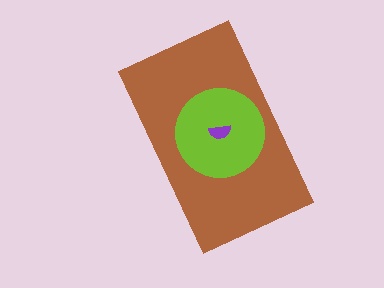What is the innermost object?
The purple semicircle.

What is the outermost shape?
The brown rectangle.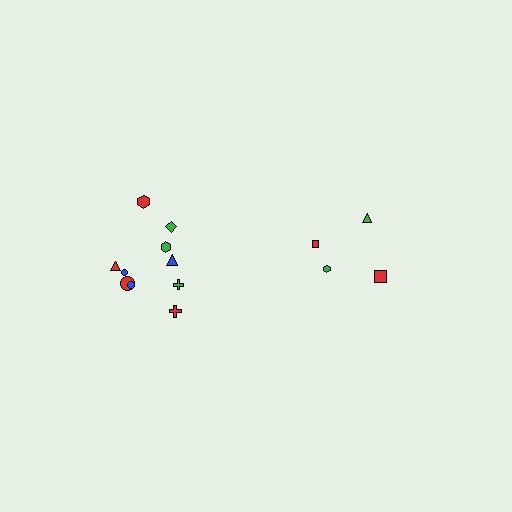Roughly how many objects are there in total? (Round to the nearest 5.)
Roughly 15 objects in total.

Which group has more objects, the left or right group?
The left group.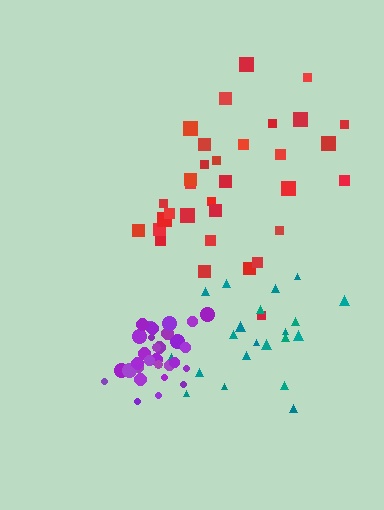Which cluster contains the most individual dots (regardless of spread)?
Red (33).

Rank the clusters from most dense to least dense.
purple, teal, red.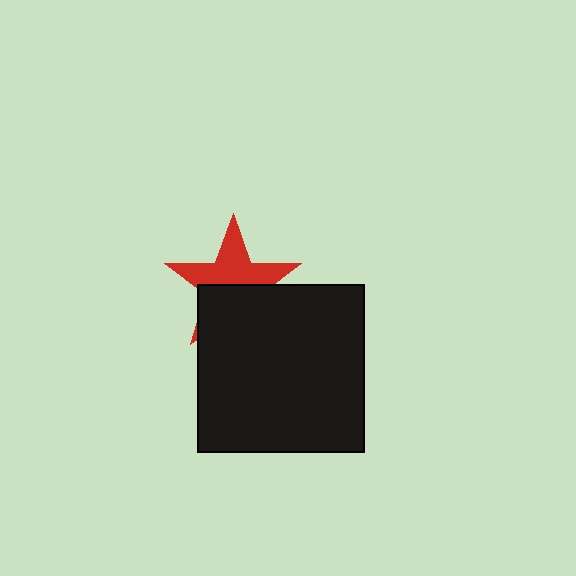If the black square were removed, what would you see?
You would see the complete red star.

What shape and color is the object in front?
The object in front is a black square.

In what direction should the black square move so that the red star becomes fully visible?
The black square should move down. That is the shortest direction to clear the overlap and leave the red star fully visible.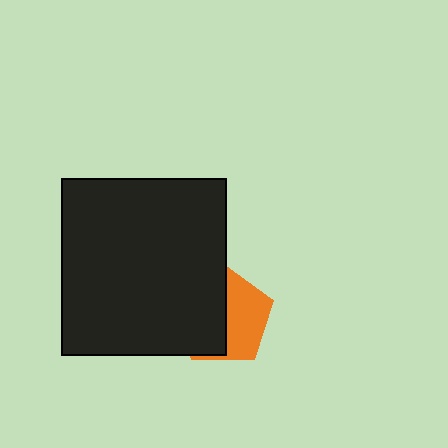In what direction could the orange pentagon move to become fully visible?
The orange pentagon could move right. That would shift it out from behind the black rectangle entirely.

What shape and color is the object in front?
The object in front is a black rectangle.